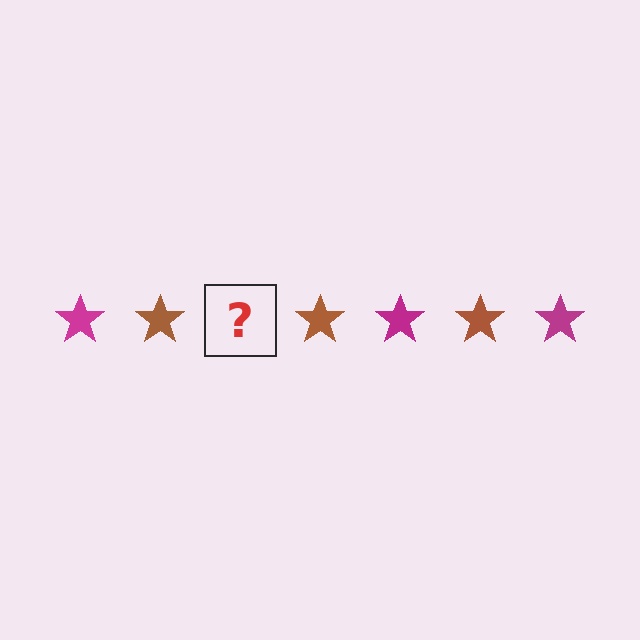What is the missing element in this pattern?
The missing element is a magenta star.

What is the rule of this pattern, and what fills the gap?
The rule is that the pattern cycles through magenta, brown stars. The gap should be filled with a magenta star.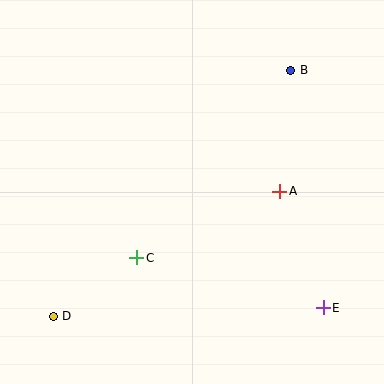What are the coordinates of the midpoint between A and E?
The midpoint between A and E is at (301, 249).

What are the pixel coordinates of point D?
Point D is at (53, 316).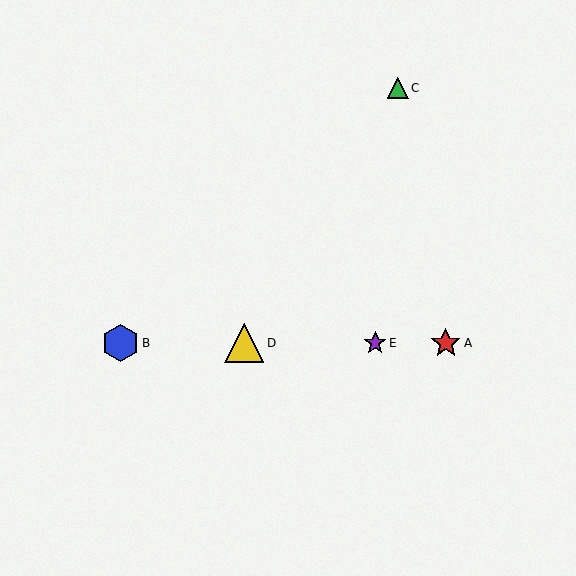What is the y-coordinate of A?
Object A is at y≈343.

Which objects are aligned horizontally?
Objects A, B, D, E are aligned horizontally.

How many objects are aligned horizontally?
4 objects (A, B, D, E) are aligned horizontally.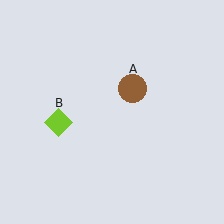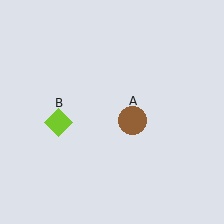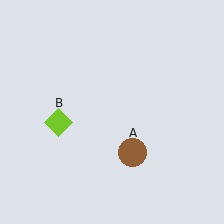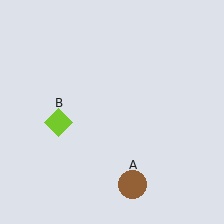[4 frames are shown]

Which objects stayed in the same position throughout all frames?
Lime diamond (object B) remained stationary.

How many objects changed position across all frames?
1 object changed position: brown circle (object A).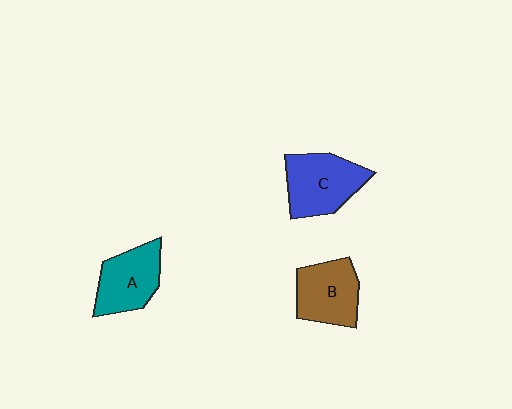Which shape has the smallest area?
Shape A (teal).